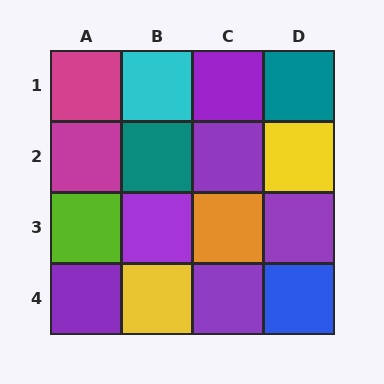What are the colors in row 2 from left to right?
Magenta, teal, purple, yellow.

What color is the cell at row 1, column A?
Magenta.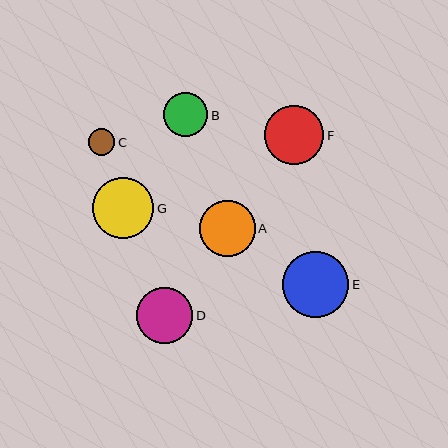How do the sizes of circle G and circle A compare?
Circle G and circle A are approximately the same size.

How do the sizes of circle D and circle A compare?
Circle D and circle A are approximately the same size.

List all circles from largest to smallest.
From largest to smallest: E, G, F, D, A, B, C.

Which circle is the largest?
Circle E is the largest with a size of approximately 66 pixels.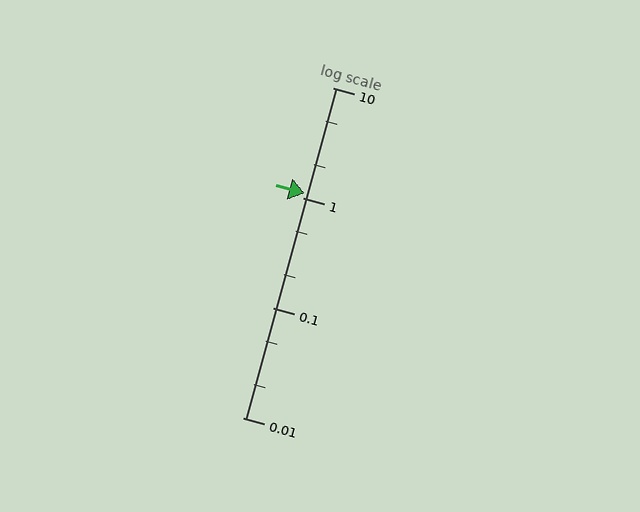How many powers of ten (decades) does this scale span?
The scale spans 3 decades, from 0.01 to 10.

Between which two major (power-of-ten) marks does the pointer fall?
The pointer is between 1 and 10.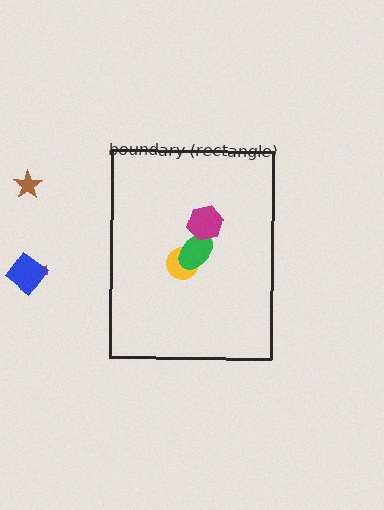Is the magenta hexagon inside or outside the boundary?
Inside.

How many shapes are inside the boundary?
3 inside, 3 outside.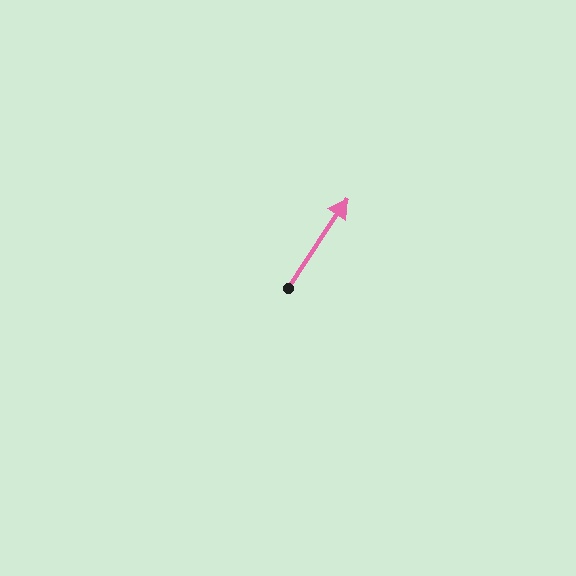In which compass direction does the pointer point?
Northeast.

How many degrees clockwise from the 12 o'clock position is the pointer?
Approximately 34 degrees.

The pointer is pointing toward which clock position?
Roughly 1 o'clock.